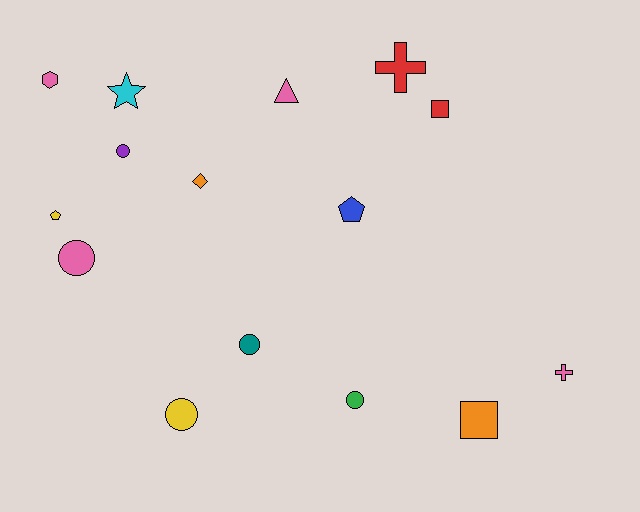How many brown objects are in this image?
There are no brown objects.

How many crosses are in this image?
There are 2 crosses.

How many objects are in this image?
There are 15 objects.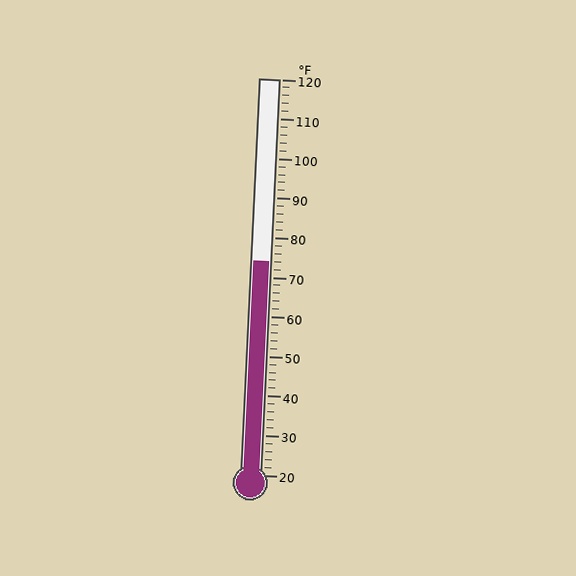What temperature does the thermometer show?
The thermometer shows approximately 74°F.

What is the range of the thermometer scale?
The thermometer scale ranges from 20°F to 120°F.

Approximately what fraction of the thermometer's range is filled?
The thermometer is filled to approximately 55% of its range.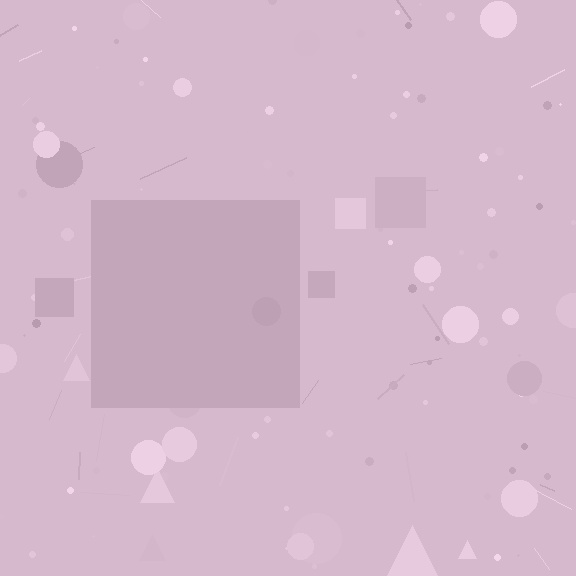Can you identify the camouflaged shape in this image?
The camouflaged shape is a square.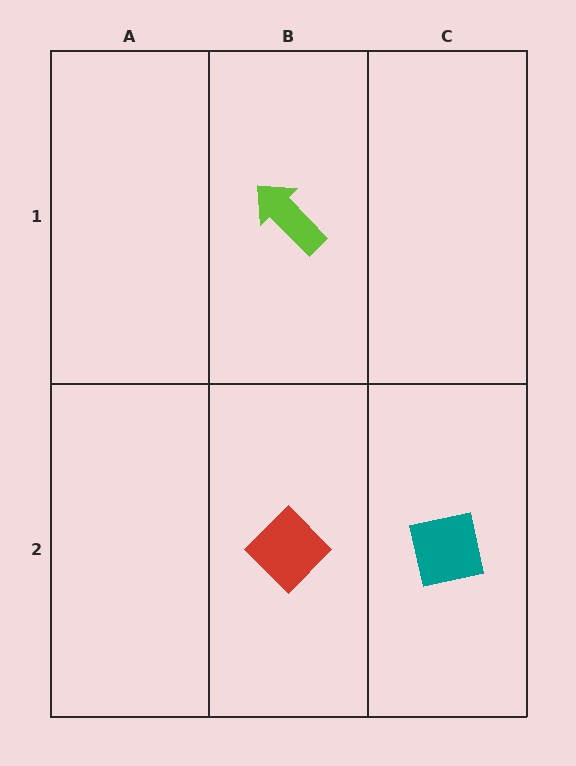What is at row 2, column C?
A teal square.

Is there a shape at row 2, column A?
No, that cell is empty.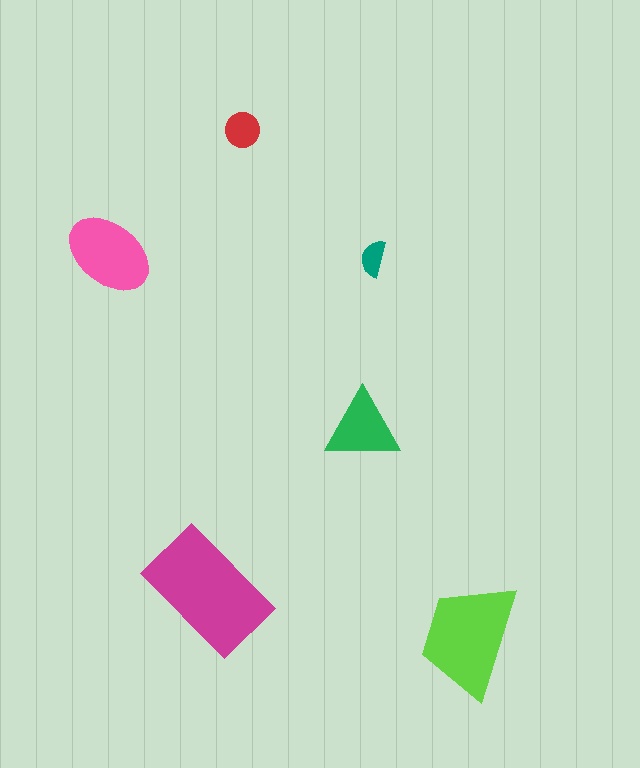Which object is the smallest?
The teal semicircle.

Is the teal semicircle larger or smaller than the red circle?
Smaller.